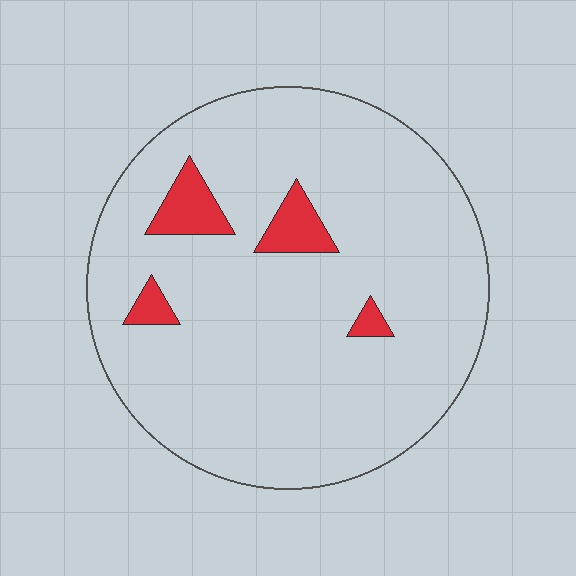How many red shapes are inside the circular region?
4.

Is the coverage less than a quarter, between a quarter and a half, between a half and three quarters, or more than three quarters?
Less than a quarter.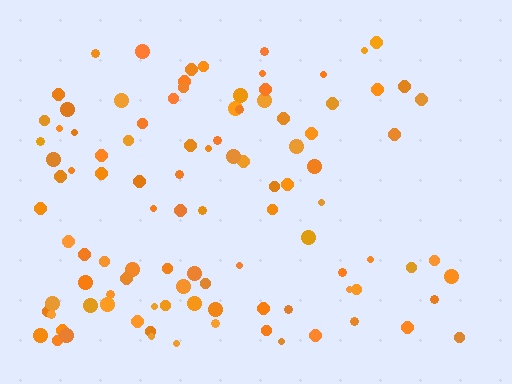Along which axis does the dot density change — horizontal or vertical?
Horizontal.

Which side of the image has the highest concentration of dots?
The left.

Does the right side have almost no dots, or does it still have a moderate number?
Still a moderate number, just noticeably fewer than the left.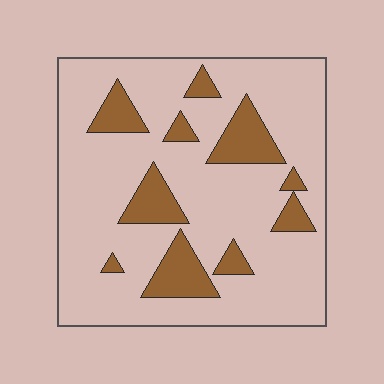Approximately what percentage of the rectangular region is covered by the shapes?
Approximately 20%.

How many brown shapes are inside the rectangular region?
10.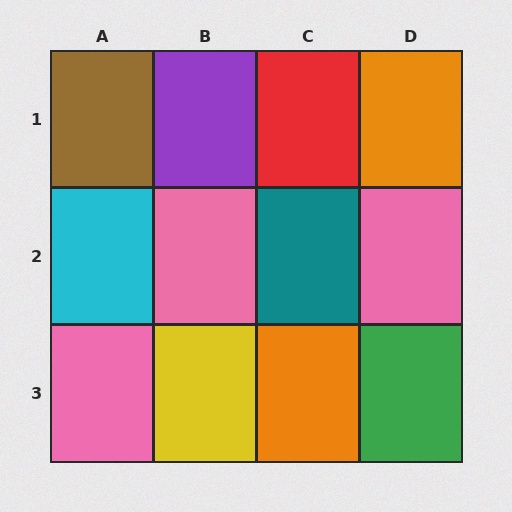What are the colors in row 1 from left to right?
Brown, purple, red, orange.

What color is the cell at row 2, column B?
Pink.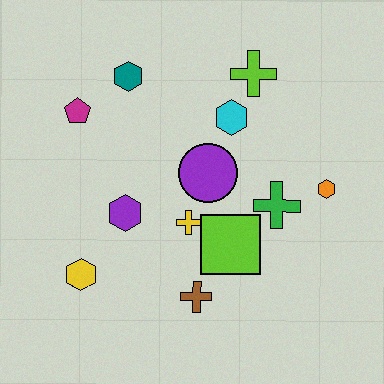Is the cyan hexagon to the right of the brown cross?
Yes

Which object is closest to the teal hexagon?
The magenta pentagon is closest to the teal hexagon.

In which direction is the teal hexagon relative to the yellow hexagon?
The teal hexagon is above the yellow hexagon.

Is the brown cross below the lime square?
Yes